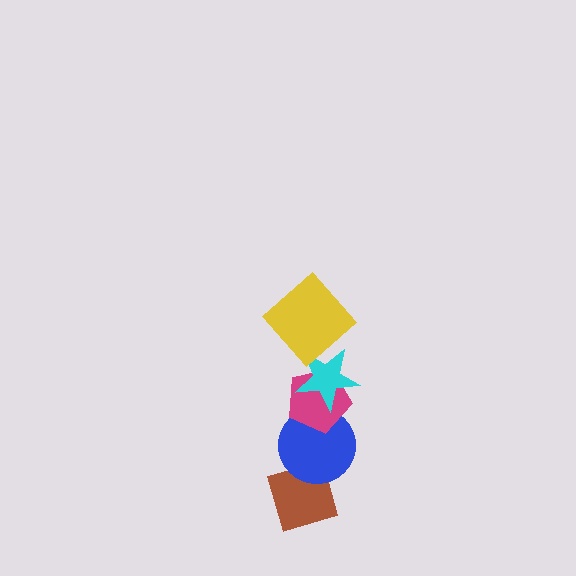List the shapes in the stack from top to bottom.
From top to bottom: the yellow diamond, the cyan star, the magenta pentagon, the blue circle, the brown diamond.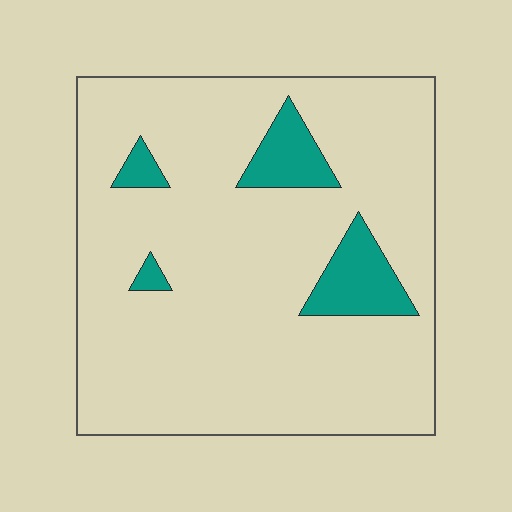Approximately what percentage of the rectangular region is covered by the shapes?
Approximately 10%.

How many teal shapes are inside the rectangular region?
4.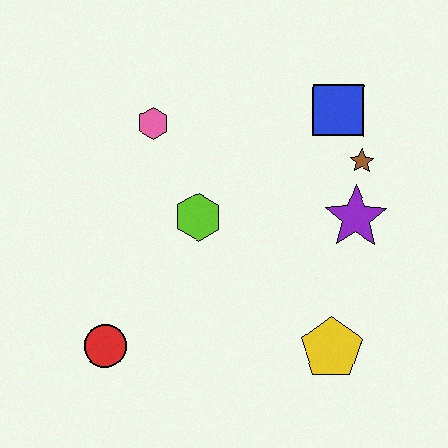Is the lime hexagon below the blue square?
Yes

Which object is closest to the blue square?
The brown star is closest to the blue square.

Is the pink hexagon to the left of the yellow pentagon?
Yes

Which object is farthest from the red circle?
The blue square is farthest from the red circle.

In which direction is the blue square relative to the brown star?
The blue square is above the brown star.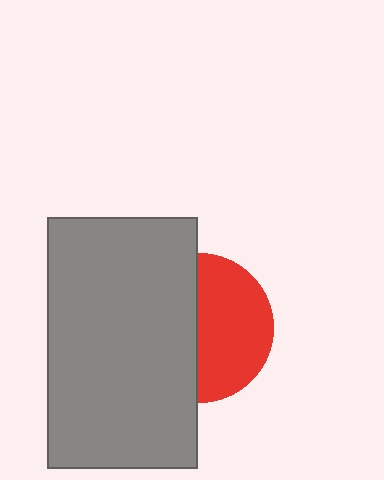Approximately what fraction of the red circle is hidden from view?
Roughly 49% of the red circle is hidden behind the gray rectangle.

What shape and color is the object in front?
The object in front is a gray rectangle.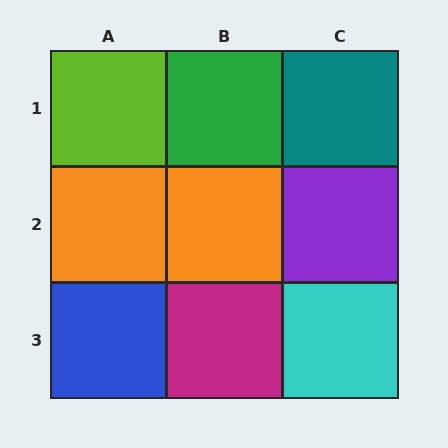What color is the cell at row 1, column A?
Lime.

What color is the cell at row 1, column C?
Teal.